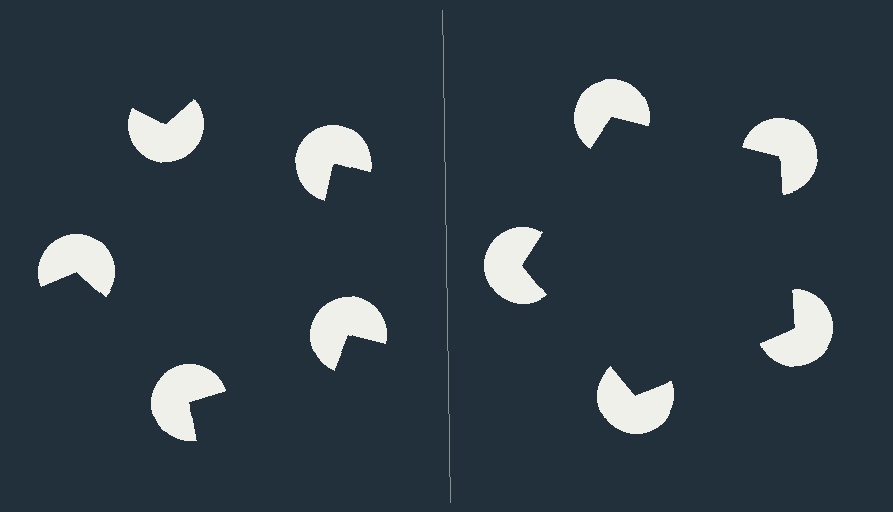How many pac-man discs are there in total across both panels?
10 — 5 on each side.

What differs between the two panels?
The pac-man discs are positioned identically on both sides; only the wedge orientations differ. On the right they align to a pentagon; on the left they are misaligned.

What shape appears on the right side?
An illusory pentagon.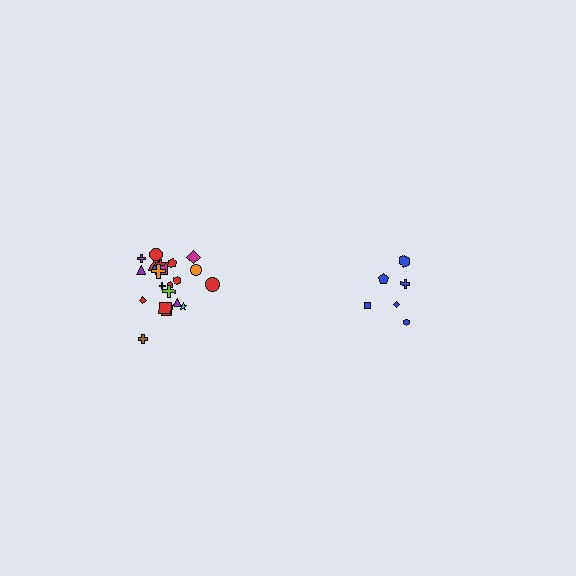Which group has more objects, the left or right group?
The left group.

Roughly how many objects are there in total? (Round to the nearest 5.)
Roughly 30 objects in total.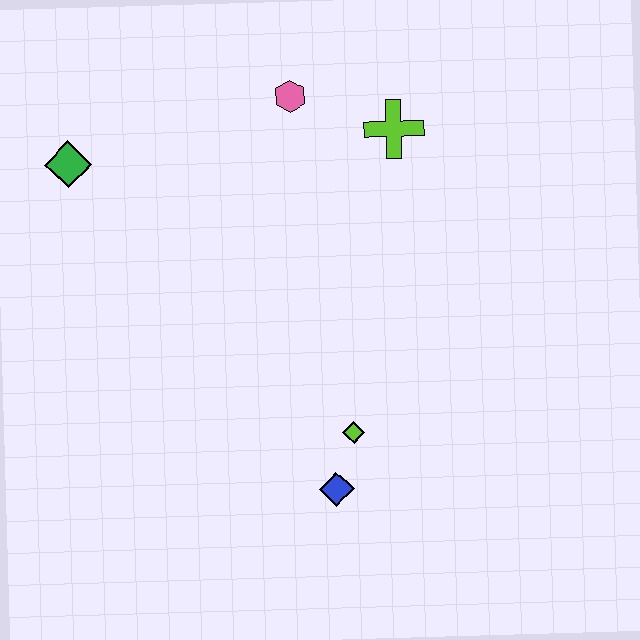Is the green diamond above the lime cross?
No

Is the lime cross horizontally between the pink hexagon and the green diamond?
No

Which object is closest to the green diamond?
The pink hexagon is closest to the green diamond.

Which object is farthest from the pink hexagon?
The blue diamond is farthest from the pink hexagon.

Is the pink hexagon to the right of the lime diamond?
No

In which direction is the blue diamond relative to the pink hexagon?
The blue diamond is below the pink hexagon.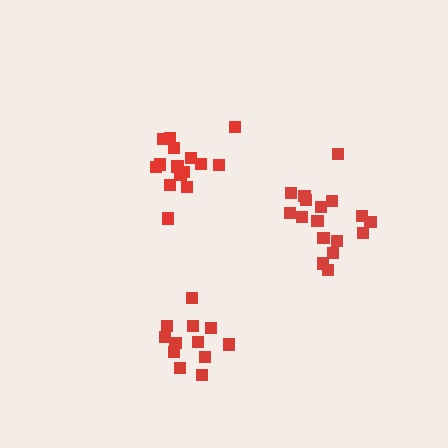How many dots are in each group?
Group 1: 12 dots, Group 2: 17 dots, Group 3: 16 dots (45 total).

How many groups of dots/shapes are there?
There are 3 groups.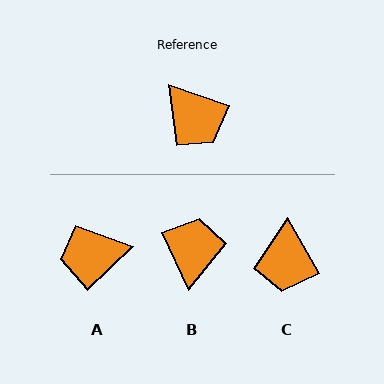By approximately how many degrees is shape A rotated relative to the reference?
Approximately 117 degrees clockwise.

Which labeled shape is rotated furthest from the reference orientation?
B, about 133 degrees away.